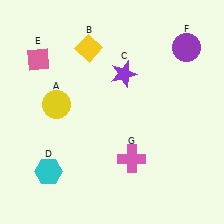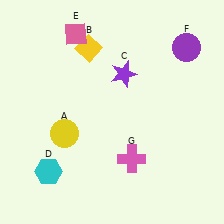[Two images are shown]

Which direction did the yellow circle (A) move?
The yellow circle (A) moved down.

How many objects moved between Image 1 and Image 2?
2 objects moved between the two images.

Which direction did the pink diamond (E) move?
The pink diamond (E) moved right.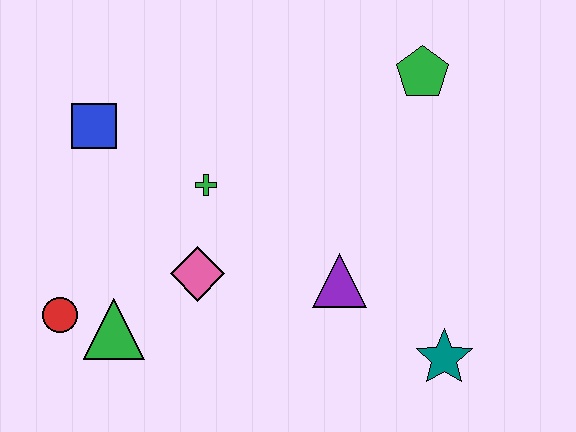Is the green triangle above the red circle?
No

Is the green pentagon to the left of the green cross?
No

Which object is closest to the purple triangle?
The teal star is closest to the purple triangle.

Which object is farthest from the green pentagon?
The red circle is farthest from the green pentagon.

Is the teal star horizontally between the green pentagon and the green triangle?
No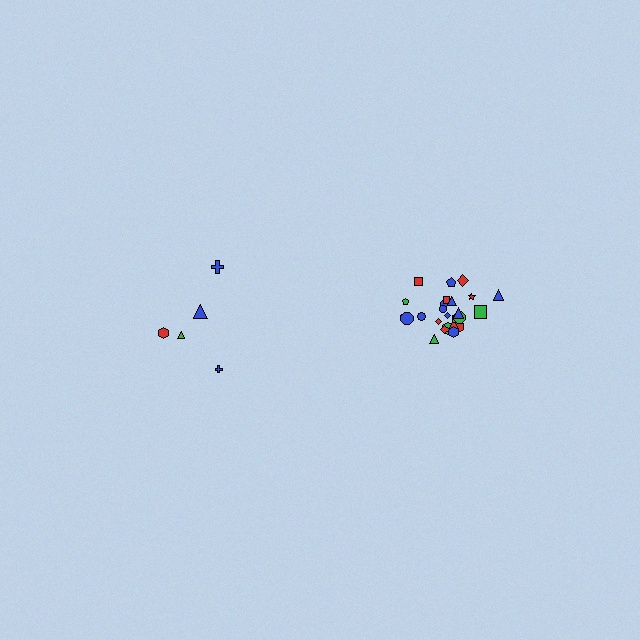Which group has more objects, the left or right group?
The right group.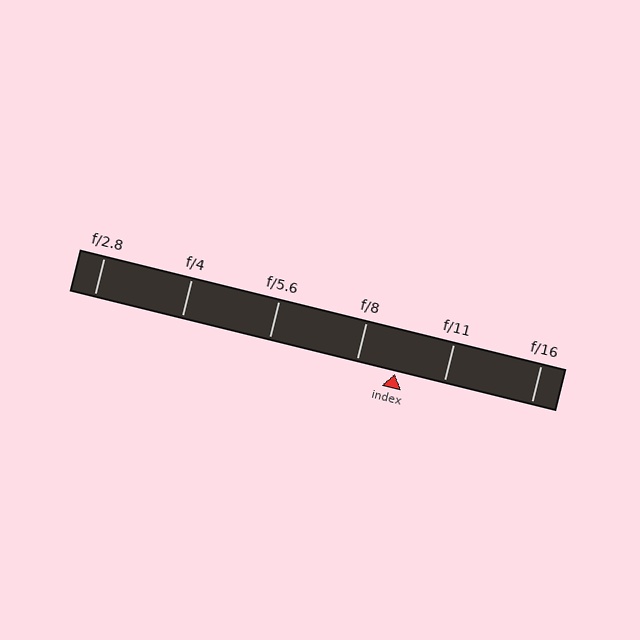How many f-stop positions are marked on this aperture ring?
There are 6 f-stop positions marked.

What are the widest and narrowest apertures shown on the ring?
The widest aperture shown is f/2.8 and the narrowest is f/16.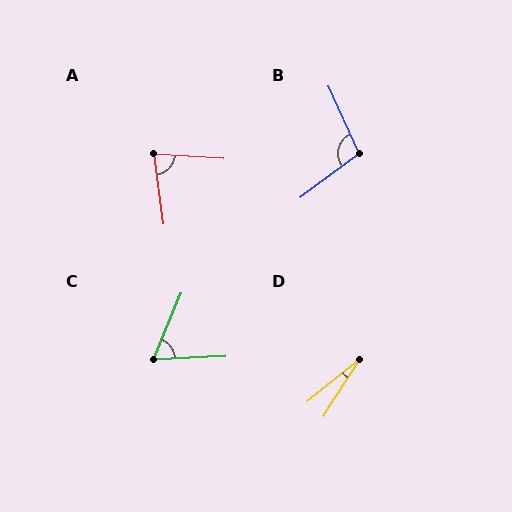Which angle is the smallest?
D, at approximately 18 degrees.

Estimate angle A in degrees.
Approximately 79 degrees.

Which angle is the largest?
B, at approximately 103 degrees.